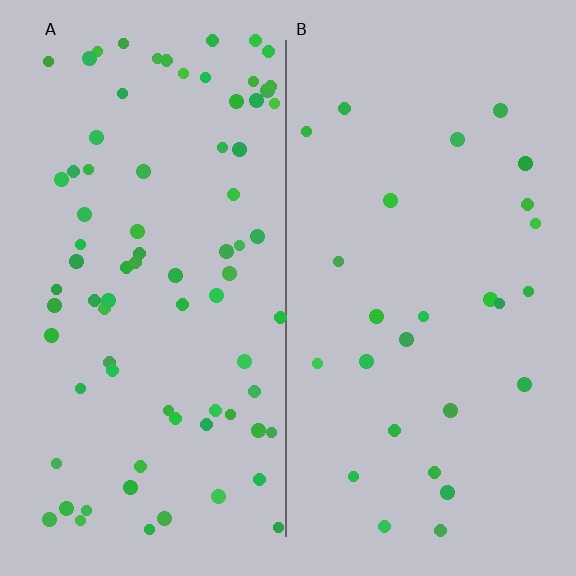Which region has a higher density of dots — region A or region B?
A (the left).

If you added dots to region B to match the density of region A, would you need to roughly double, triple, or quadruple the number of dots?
Approximately triple.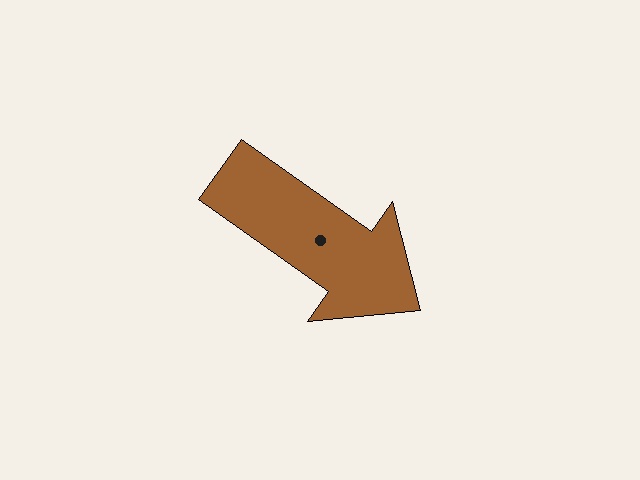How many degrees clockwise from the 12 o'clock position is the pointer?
Approximately 125 degrees.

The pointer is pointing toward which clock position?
Roughly 4 o'clock.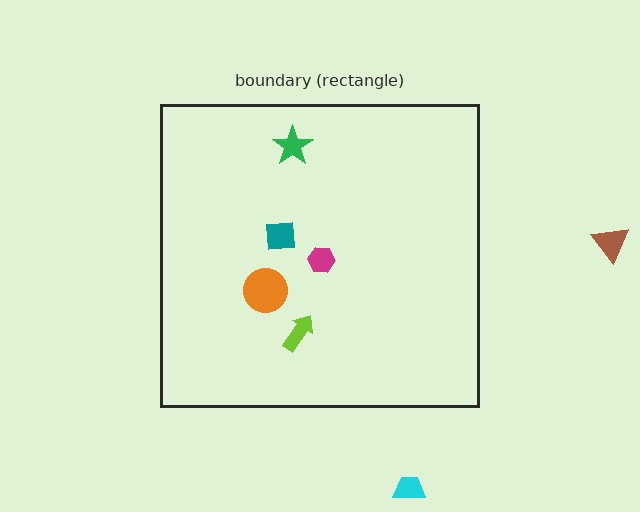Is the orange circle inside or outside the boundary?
Inside.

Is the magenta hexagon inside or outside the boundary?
Inside.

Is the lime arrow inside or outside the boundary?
Inside.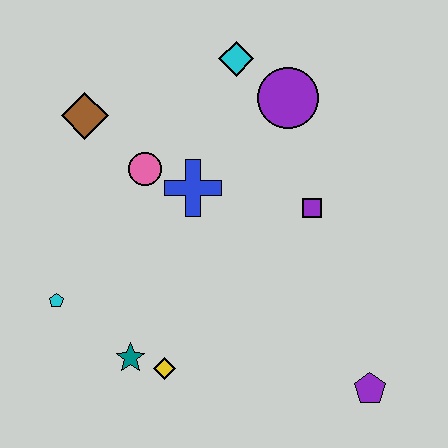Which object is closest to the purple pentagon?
The purple square is closest to the purple pentagon.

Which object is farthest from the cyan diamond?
The purple pentagon is farthest from the cyan diamond.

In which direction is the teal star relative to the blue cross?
The teal star is below the blue cross.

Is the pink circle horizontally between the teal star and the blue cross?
Yes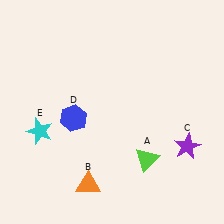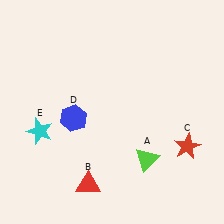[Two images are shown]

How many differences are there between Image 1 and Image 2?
There are 2 differences between the two images.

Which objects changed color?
B changed from orange to red. C changed from purple to red.